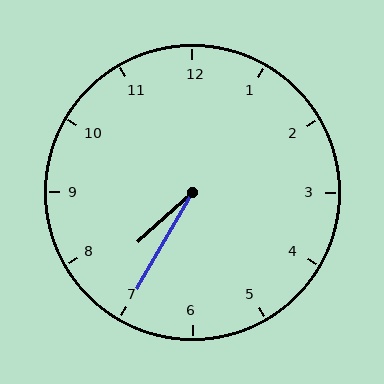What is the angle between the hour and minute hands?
Approximately 18 degrees.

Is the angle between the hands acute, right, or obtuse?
It is acute.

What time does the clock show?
7:35.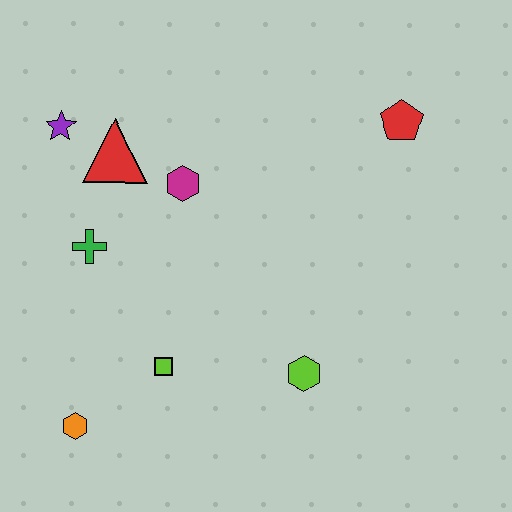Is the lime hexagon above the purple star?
No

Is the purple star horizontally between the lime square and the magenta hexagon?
No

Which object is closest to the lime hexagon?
The lime square is closest to the lime hexagon.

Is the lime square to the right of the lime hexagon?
No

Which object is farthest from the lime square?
The red pentagon is farthest from the lime square.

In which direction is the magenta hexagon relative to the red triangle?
The magenta hexagon is to the right of the red triangle.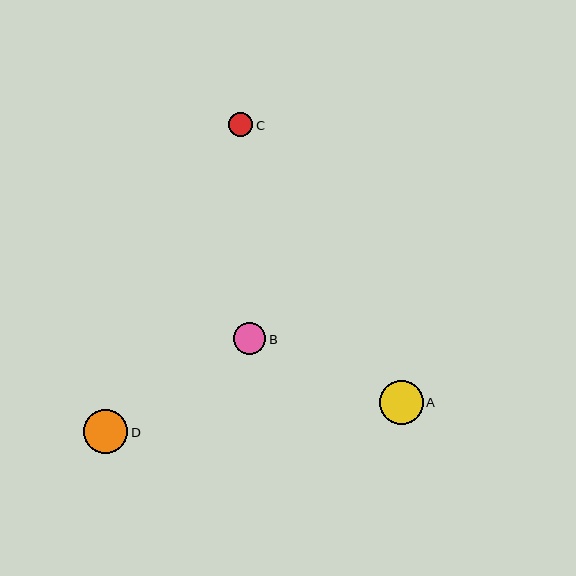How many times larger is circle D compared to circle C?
Circle D is approximately 1.8 times the size of circle C.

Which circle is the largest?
Circle A is the largest with a size of approximately 44 pixels.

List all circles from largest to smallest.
From largest to smallest: A, D, B, C.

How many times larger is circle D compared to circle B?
Circle D is approximately 1.4 times the size of circle B.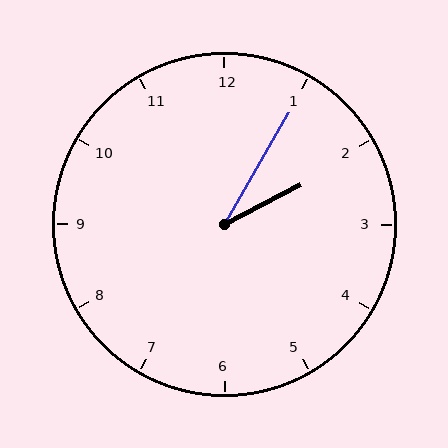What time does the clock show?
2:05.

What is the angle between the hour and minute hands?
Approximately 32 degrees.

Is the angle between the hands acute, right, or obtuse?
It is acute.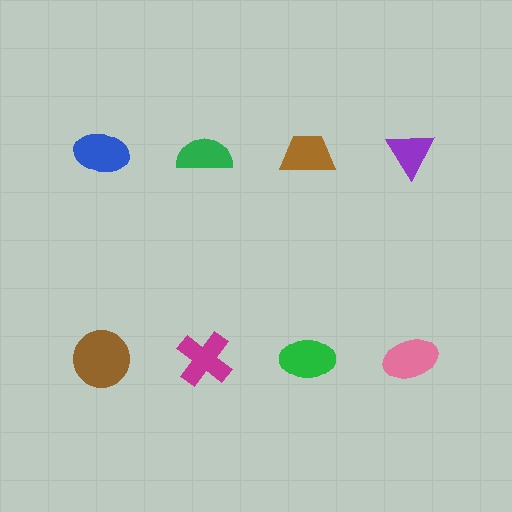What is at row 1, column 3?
A brown trapezoid.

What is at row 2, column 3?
A green ellipse.